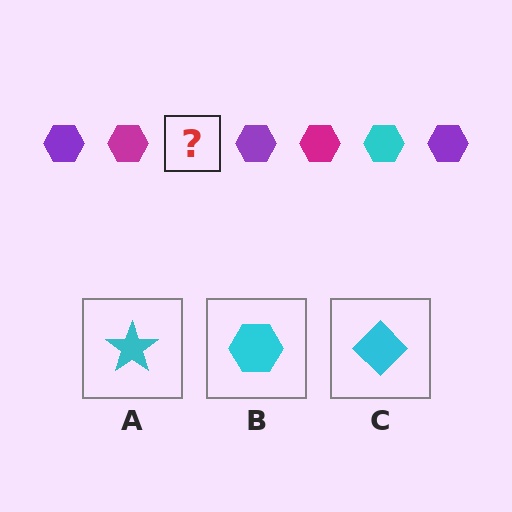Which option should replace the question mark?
Option B.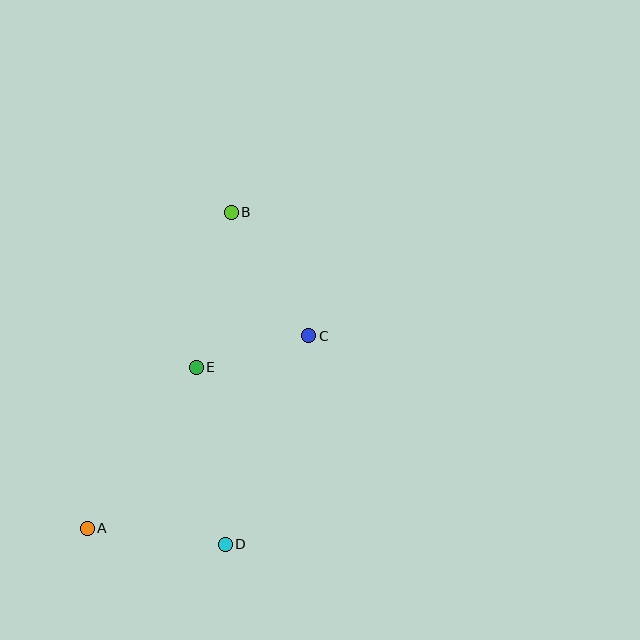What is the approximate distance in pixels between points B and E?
The distance between B and E is approximately 159 pixels.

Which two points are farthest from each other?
Points A and B are farthest from each other.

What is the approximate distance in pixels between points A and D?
The distance between A and D is approximately 139 pixels.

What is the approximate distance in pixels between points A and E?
The distance between A and E is approximately 195 pixels.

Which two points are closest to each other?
Points C and E are closest to each other.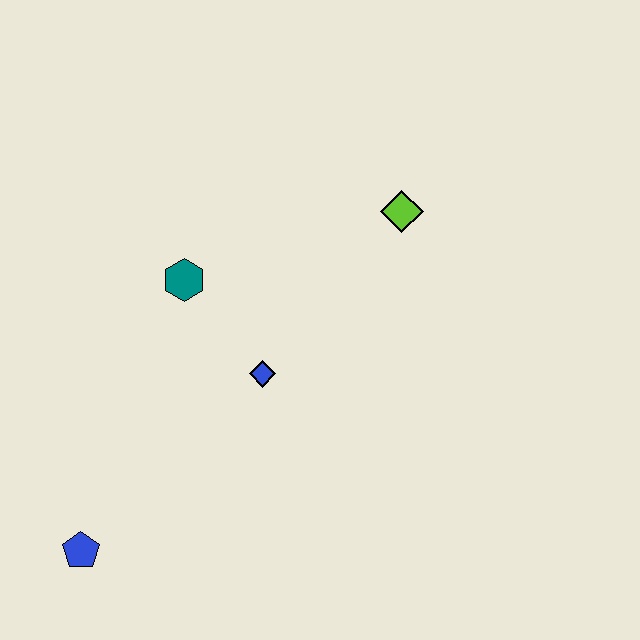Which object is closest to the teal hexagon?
The blue diamond is closest to the teal hexagon.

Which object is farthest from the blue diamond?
The blue pentagon is farthest from the blue diamond.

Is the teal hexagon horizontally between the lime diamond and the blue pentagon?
Yes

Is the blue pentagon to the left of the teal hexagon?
Yes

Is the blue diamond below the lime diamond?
Yes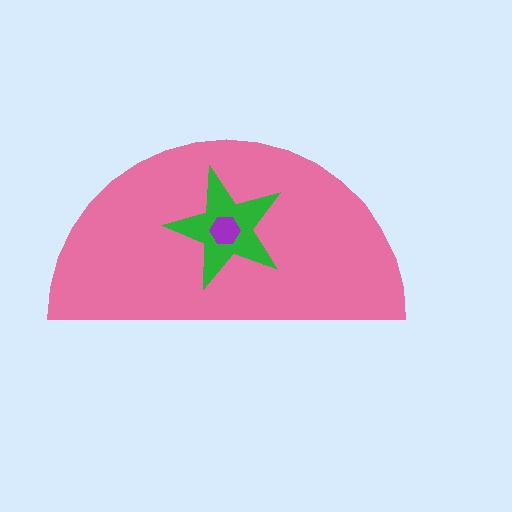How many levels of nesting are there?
3.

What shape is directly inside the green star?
The purple hexagon.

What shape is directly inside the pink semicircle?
The green star.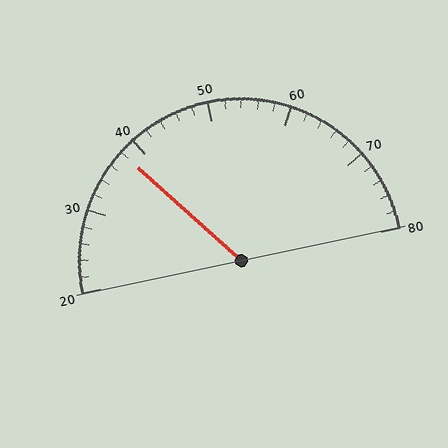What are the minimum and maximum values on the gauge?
The gauge ranges from 20 to 80.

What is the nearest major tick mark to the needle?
The nearest major tick mark is 40.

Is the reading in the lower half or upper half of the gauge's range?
The reading is in the lower half of the range (20 to 80).